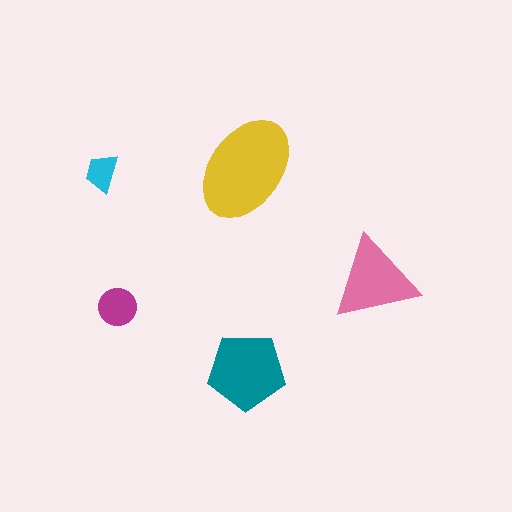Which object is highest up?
The yellow ellipse is topmost.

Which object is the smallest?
The cyan trapezoid.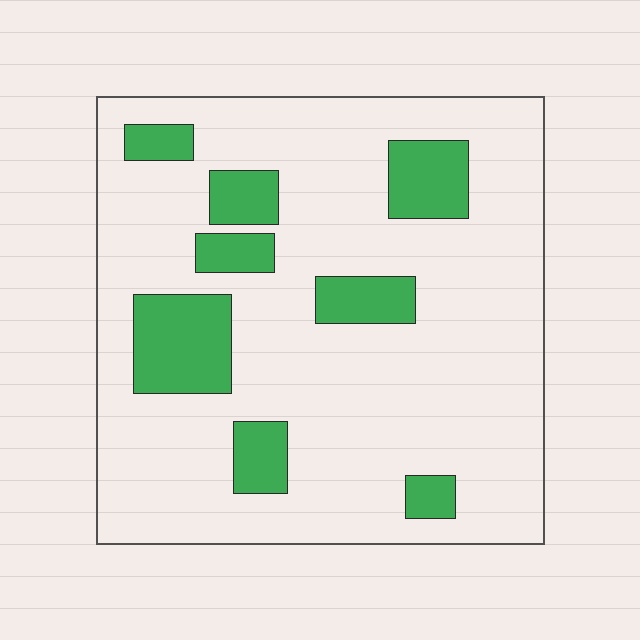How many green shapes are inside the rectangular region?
8.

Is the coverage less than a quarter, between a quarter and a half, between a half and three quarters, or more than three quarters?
Less than a quarter.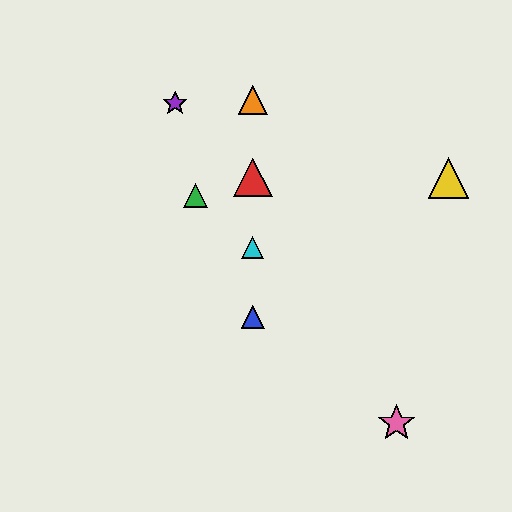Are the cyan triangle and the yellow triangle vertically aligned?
No, the cyan triangle is at x≈253 and the yellow triangle is at x≈449.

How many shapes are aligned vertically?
4 shapes (the red triangle, the blue triangle, the orange triangle, the cyan triangle) are aligned vertically.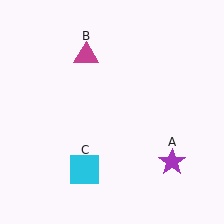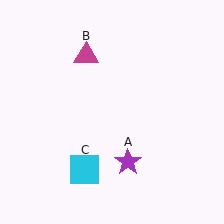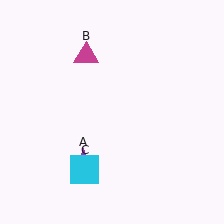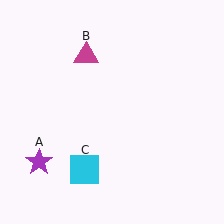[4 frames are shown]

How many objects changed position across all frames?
1 object changed position: purple star (object A).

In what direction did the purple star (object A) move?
The purple star (object A) moved left.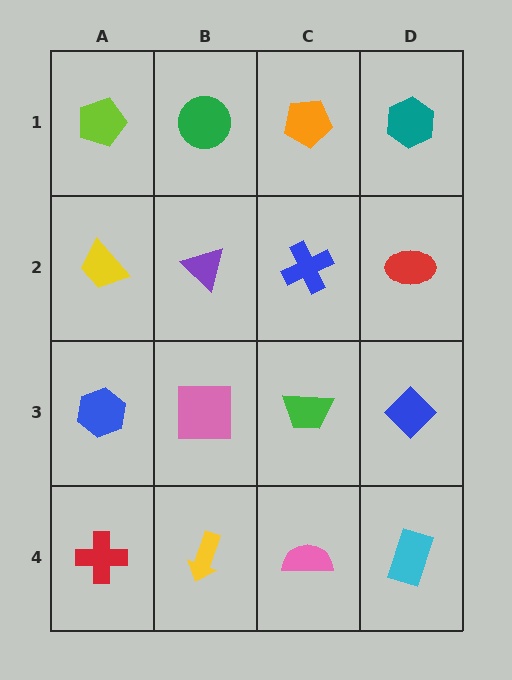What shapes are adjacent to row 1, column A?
A yellow trapezoid (row 2, column A), a green circle (row 1, column B).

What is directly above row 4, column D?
A blue diamond.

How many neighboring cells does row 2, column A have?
3.